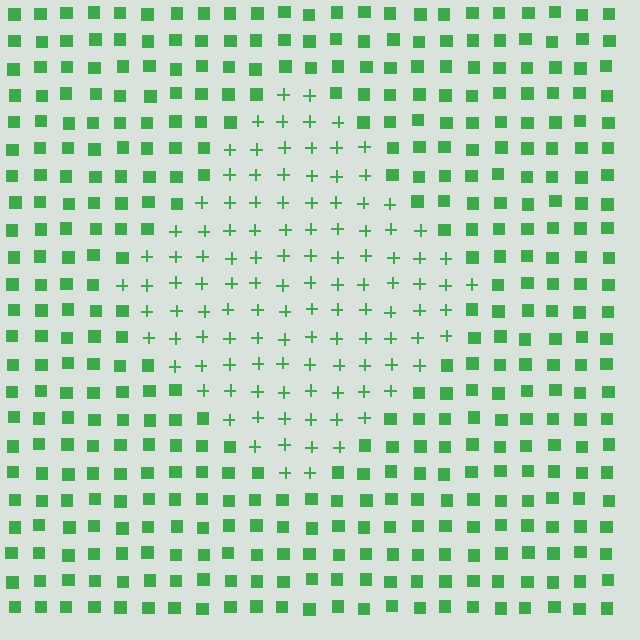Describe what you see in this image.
The image is filled with small green elements arranged in a uniform grid. A diamond-shaped region contains plus signs, while the surrounding area contains squares. The boundary is defined purely by the change in element shape.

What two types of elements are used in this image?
The image uses plus signs inside the diamond region and squares outside it.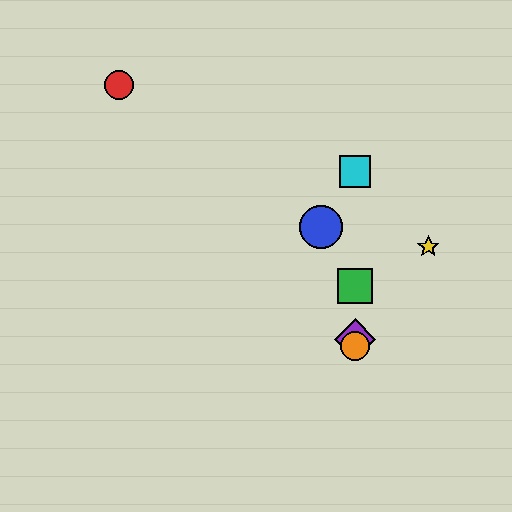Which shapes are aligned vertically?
The green square, the purple diamond, the orange circle, the cyan square are aligned vertically.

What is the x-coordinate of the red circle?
The red circle is at x≈119.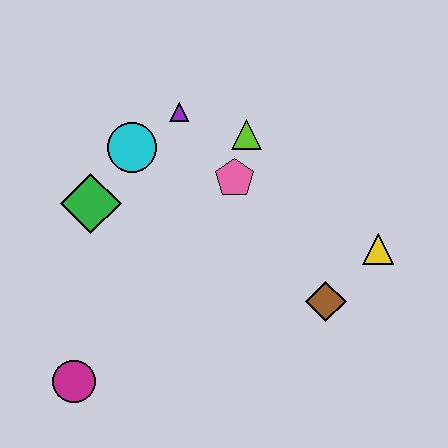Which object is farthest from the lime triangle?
The magenta circle is farthest from the lime triangle.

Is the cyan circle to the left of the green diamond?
No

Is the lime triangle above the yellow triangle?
Yes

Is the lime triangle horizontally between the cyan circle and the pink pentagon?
No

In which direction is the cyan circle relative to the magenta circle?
The cyan circle is above the magenta circle.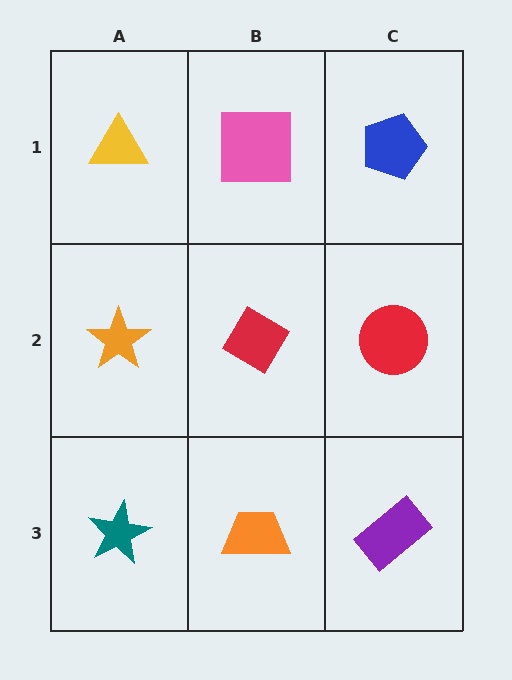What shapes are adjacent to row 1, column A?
An orange star (row 2, column A), a pink square (row 1, column B).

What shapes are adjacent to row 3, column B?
A red diamond (row 2, column B), a teal star (row 3, column A), a purple rectangle (row 3, column C).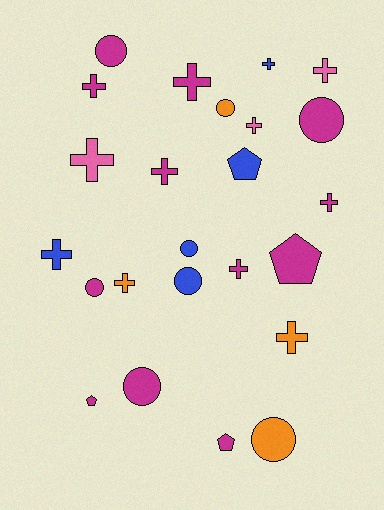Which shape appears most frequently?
Cross, with 12 objects.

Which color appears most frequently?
Magenta, with 12 objects.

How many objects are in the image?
There are 24 objects.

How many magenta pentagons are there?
There are 3 magenta pentagons.